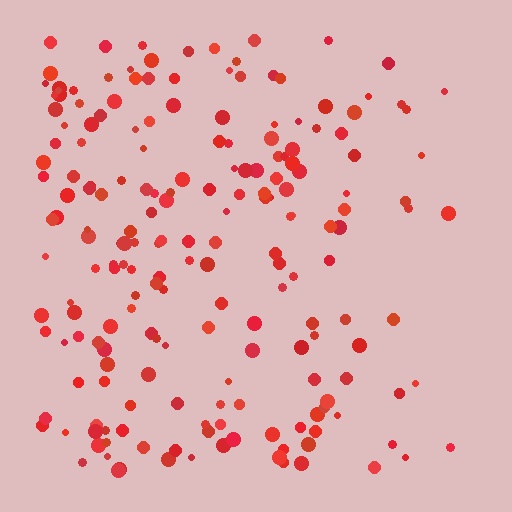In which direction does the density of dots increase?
From right to left, with the left side densest.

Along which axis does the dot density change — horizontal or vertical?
Horizontal.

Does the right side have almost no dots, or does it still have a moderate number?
Still a moderate number, just noticeably fewer than the left.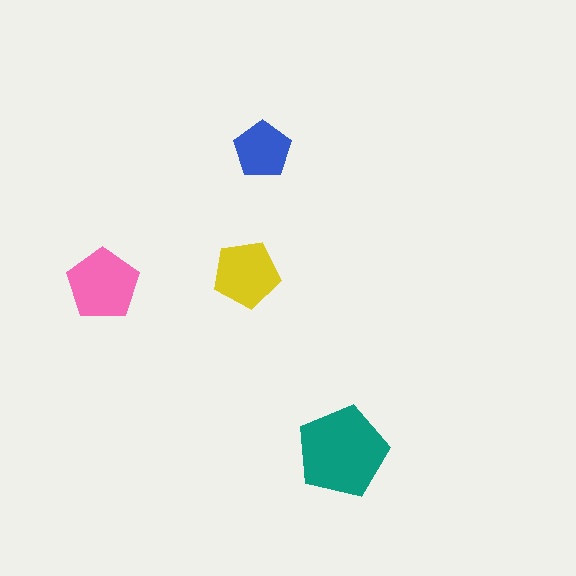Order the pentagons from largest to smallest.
the teal one, the pink one, the yellow one, the blue one.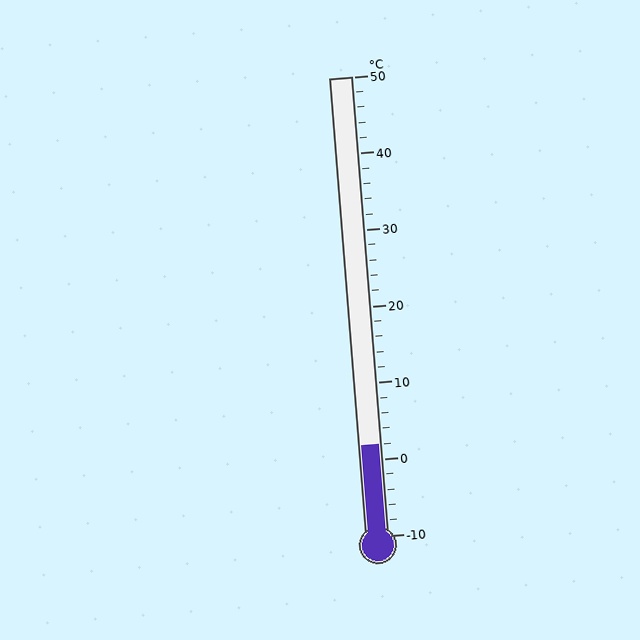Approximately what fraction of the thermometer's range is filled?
The thermometer is filled to approximately 20% of its range.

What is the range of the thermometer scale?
The thermometer scale ranges from -10°C to 50°C.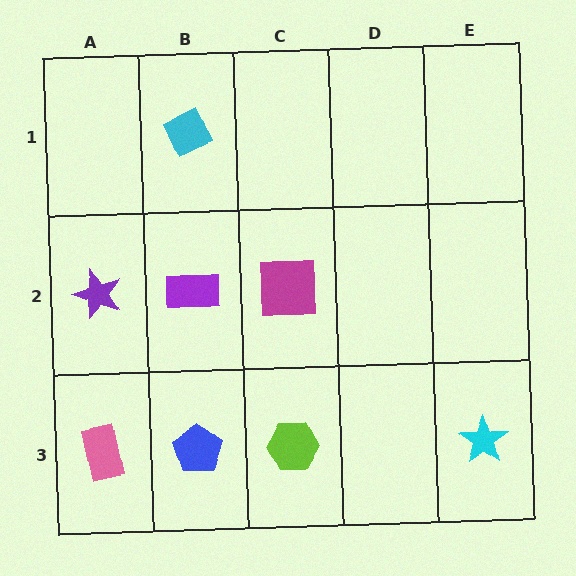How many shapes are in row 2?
3 shapes.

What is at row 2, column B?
A purple rectangle.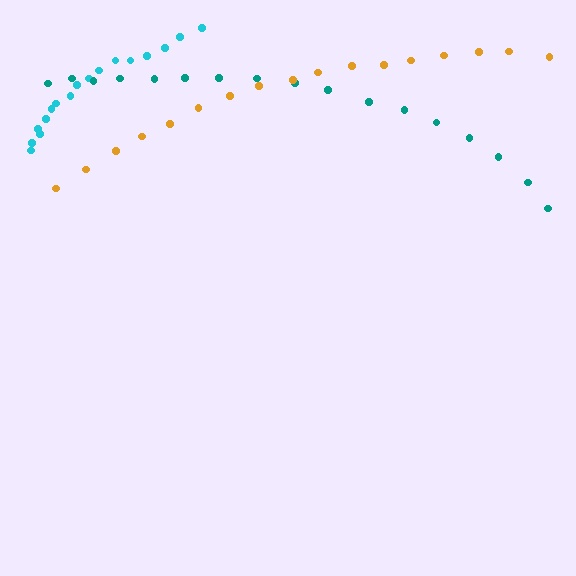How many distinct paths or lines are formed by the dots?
There are 3 distinct paths.